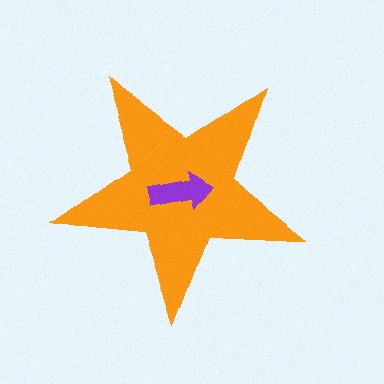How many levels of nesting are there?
2.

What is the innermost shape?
The purple arrow.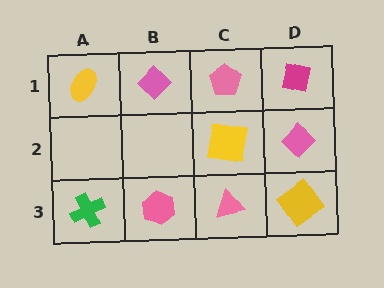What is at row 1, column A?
A yellow ellipse.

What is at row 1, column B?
A pink diamond.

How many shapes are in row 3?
4 shapes.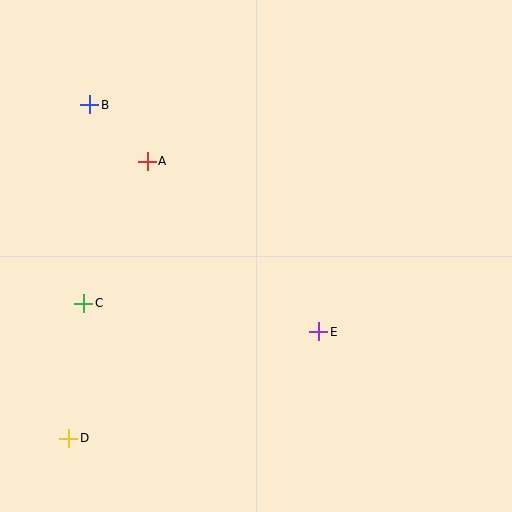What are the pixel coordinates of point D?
Point D is at (69, 438).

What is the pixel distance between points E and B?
The distance between E and B is 322 pixels.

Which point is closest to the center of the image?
Point E at (319, 332) is closest to the center.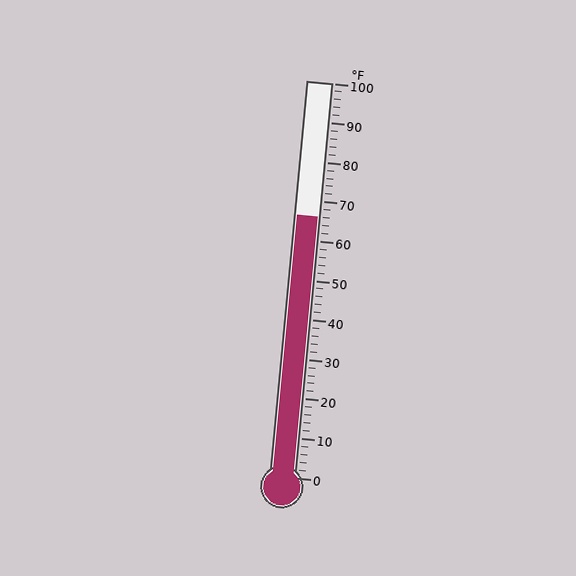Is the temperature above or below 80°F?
The temperature is below 80°F.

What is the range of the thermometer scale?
The thermometer scale ranges from 0°F to 100°F.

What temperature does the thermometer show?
The thermometer shows approximately 66°F.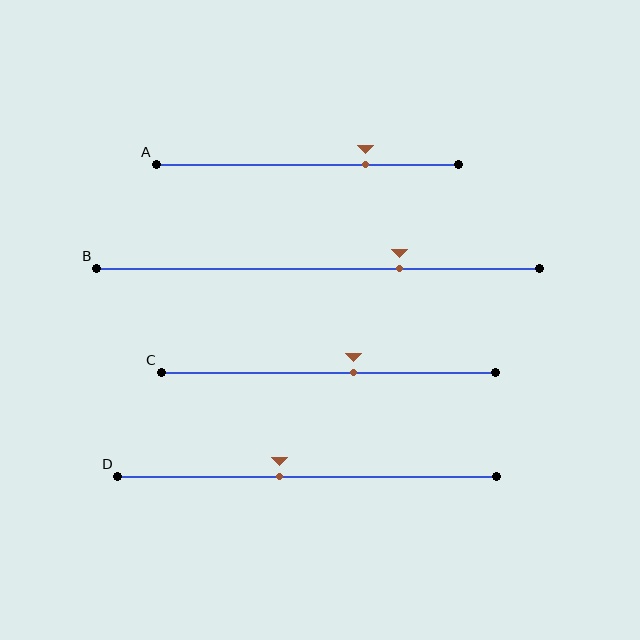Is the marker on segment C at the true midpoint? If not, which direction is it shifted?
No, the marker on segment C is shifted to the right by about 8% of the segment length.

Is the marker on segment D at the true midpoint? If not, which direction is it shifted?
No, the marker on segment D is shifted to the left by about 7% of the segment length.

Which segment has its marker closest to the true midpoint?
Segment D has its marker closest to the true midpoint.